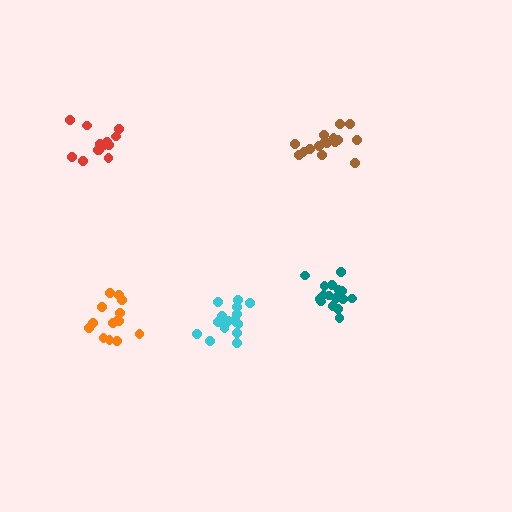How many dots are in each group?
Group 1: 16 dots, Group 2: 17 dots, Group 3: 13 dots, Group 4: 17 dots, Group 5: 14 dots (77 total).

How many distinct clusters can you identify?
There are 5 distinct clusters.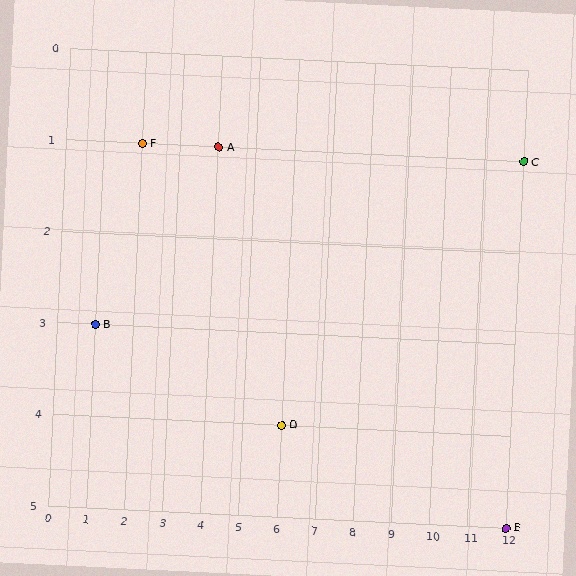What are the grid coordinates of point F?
Point F is at grid coordinates (2, 1).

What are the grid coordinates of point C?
Point C is at grid coordinates (12, 1).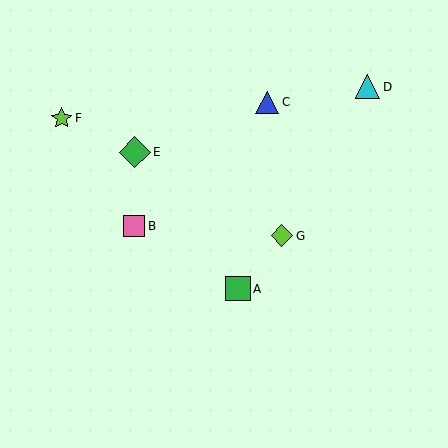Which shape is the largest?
The green diamond (labeled E) is the largest.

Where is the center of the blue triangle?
The center of the blue triangle is at (267, 102).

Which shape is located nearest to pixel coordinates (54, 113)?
The lime star (labeled F) at (62, 118) is nearest to that location.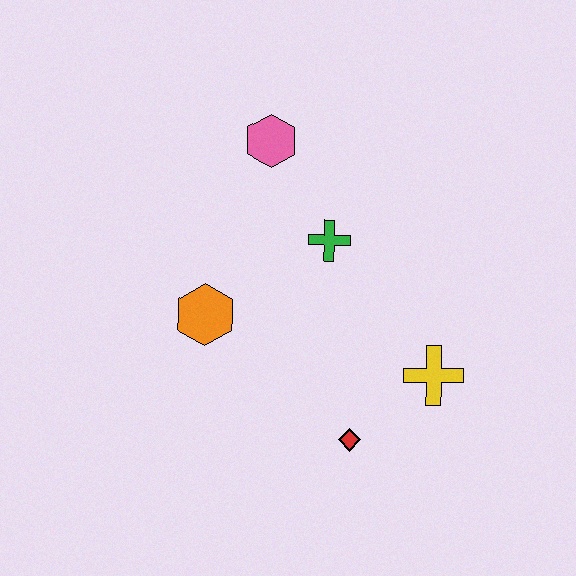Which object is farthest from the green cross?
The red diamond is farthest from the green cross.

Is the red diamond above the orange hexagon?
No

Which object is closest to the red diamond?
The yellow cross is closest to the red diamond.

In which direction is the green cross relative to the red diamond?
The green cross is above the red diamond.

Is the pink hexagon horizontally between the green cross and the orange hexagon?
Yes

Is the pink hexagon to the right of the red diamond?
No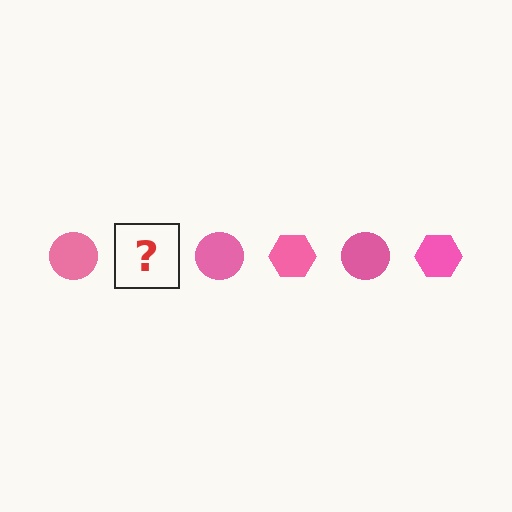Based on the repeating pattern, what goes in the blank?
The blank should be a pink hexagon.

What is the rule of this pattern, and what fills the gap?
The rule is that the pattern cycles through circle, hexagon shapes in pink. The gap should be filled with a pink hexagon.